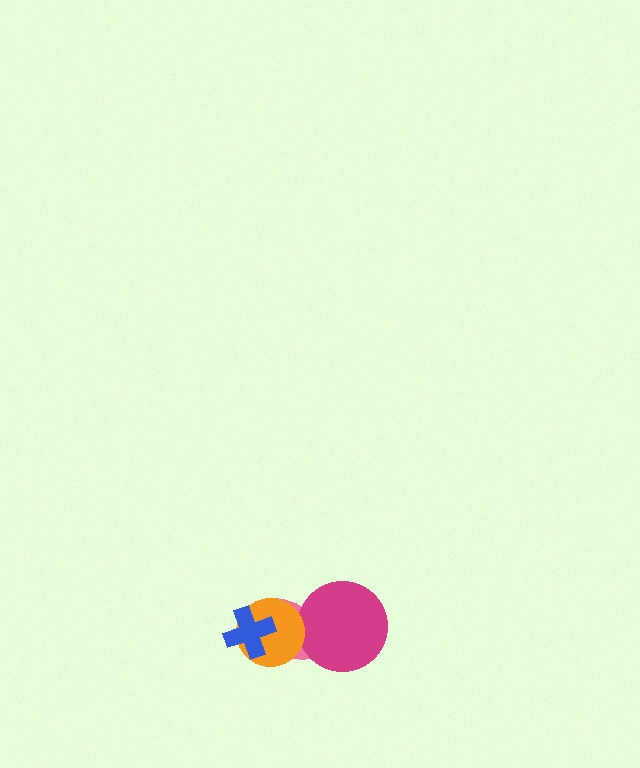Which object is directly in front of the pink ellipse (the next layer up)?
The magenta circle is directly in front of the pink ellipse.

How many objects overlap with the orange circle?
2 objects overlap with the orange circle.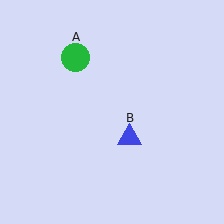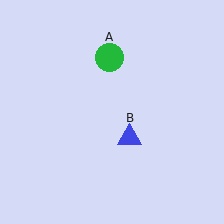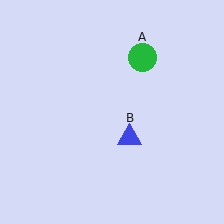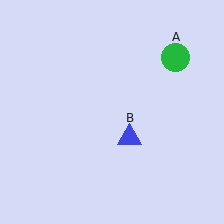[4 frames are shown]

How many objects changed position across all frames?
1 object changed position: green circle (object A).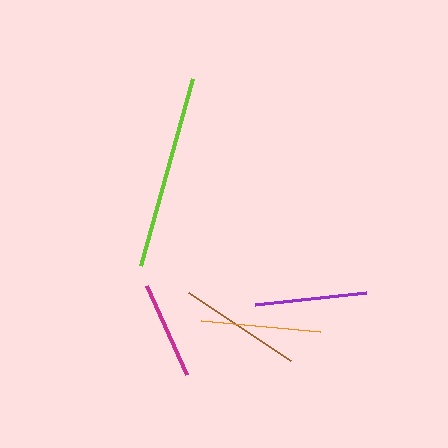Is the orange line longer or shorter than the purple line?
The orange line is longer than the purple line.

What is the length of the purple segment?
The purple segment is approximately 112 pixels long.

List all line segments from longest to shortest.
From longest to shortest: lime, brown, orange, purple, magenta.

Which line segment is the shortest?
The magenta line is the shortest at approximately 98 pixels.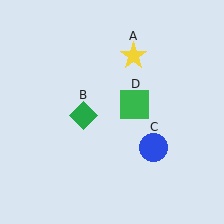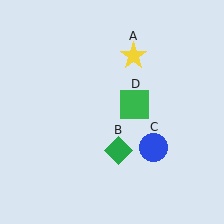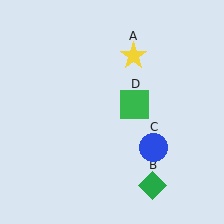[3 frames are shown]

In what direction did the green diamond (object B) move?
The green diamond (object B) moved down and to the right.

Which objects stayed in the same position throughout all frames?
Yellow star (object A) and blue circle (object C) and green square (object D) remained stationary.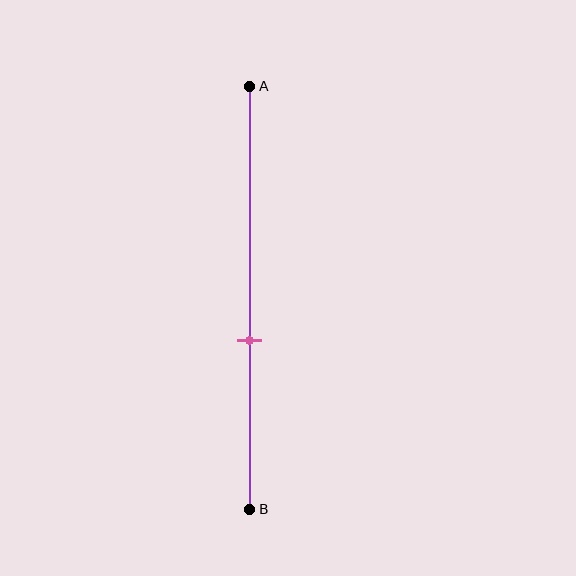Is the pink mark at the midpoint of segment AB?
No, the mark is at about 60% from A, not at the 50% midpoint.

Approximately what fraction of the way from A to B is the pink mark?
The pink mark is approximately 60% of the way from A to B.